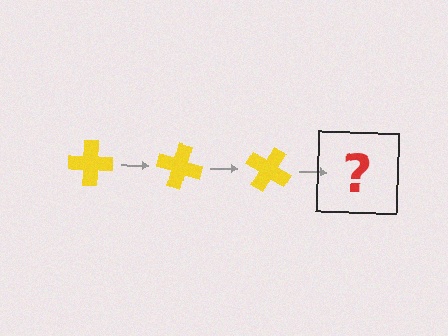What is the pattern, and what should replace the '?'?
The pattern is that the cross rotates 15 degrees each step. The '?' should be a yellow cross rotated 45 degrees.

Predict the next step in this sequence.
The next step is a yellow cross rotated 45 degrees.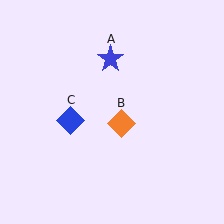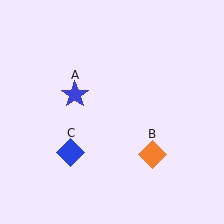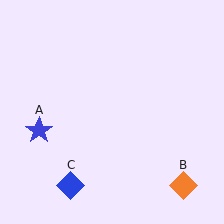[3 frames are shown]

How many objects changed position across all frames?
3 objects changed position: blue star (object A), orange diamond (object B), blue diamond (object C).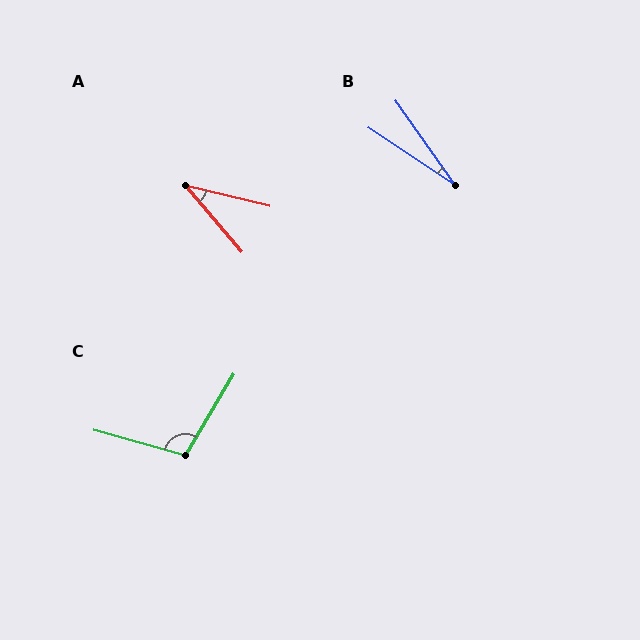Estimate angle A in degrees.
Approximately 36 degrees.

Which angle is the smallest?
B, at approximately 21 degrees.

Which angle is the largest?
C, at approximately 105 degrees.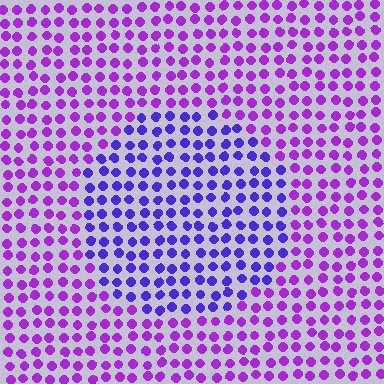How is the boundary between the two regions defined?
The boundary is defined purely by a slight shift in hue (about 33 degrees). Spacing, size, and orientation are identical on both sides.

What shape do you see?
I see a circle.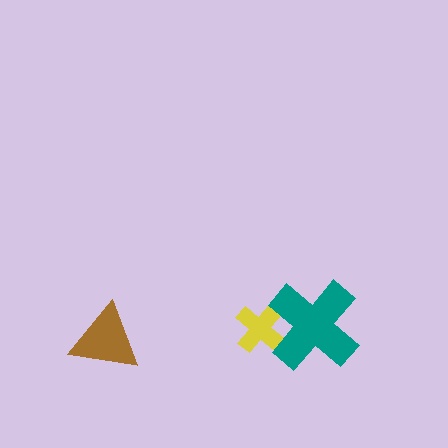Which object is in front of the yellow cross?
The teal cross is in front of the yellow cross.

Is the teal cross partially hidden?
No, no other shape covers it.